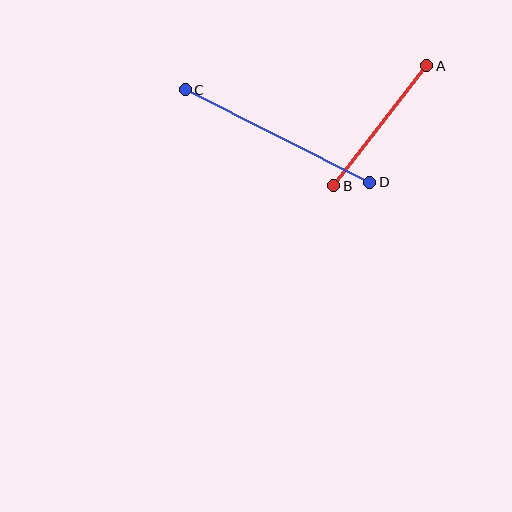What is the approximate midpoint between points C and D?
The midpoint is at approximately (277, 136) pixels.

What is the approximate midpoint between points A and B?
The midpoint is at approximately (380, 126) pixels.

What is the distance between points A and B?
The distance is approximately 152 pixels.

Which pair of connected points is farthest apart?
Points C and D are farthest apart.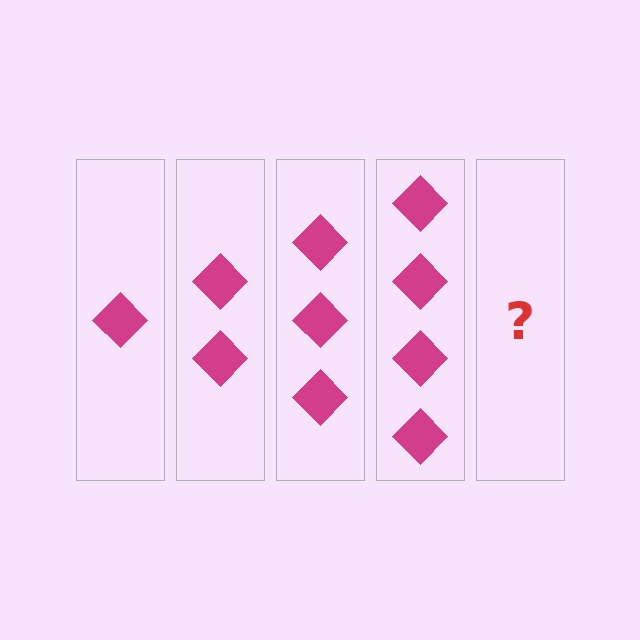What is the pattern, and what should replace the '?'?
The pattern is that each step adds one more diamond. The '?' should be 5 diamonds.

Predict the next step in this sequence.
The next step is 5 diamonds.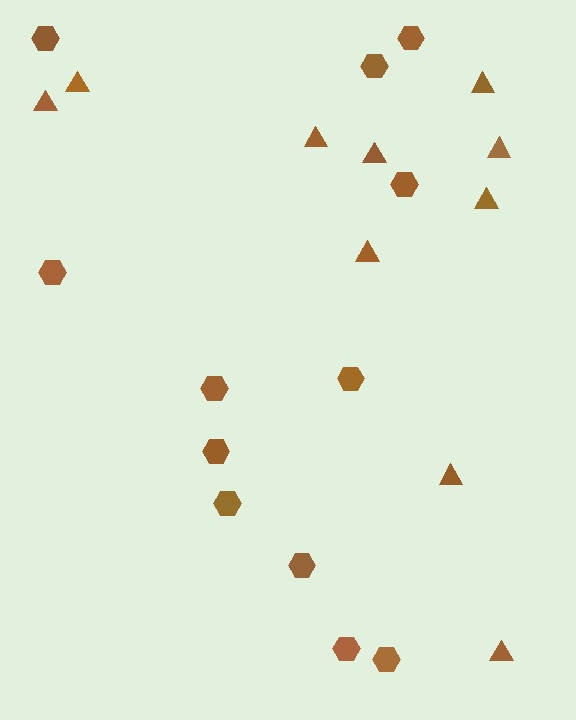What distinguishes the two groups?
There are 2 groups: one group of triangles (10) and one group of hexagons (12).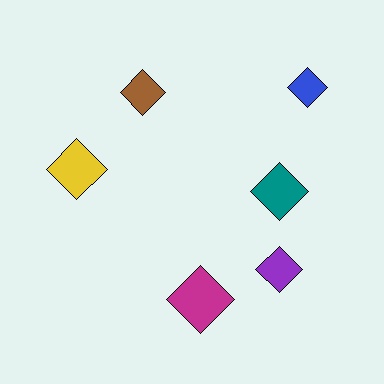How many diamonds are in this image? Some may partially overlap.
There are 6 diamonds.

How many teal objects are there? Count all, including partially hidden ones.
There is 1 teal object.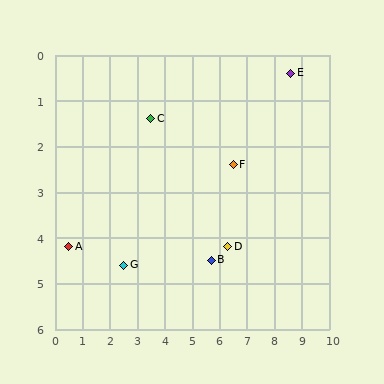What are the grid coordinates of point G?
Point G is at approximately (2.5, 4.6).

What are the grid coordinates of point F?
Point F is at approximately (6.5, 2.4).